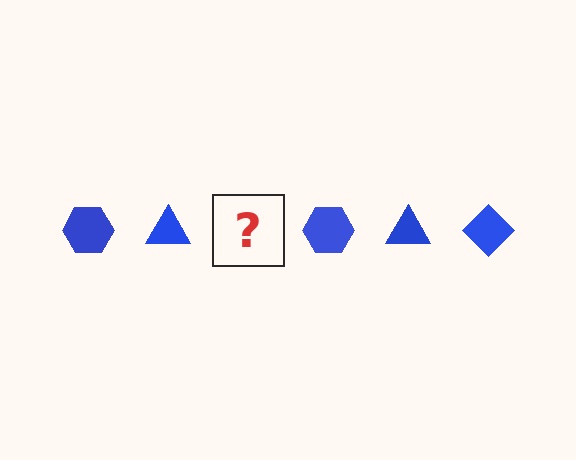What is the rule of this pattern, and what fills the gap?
The rule is that the pattern cycles through hexagon, triangle, diamond shapes in blue. The gap should be filled with a blue diamond.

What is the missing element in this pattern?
The missing element is a blue diamond.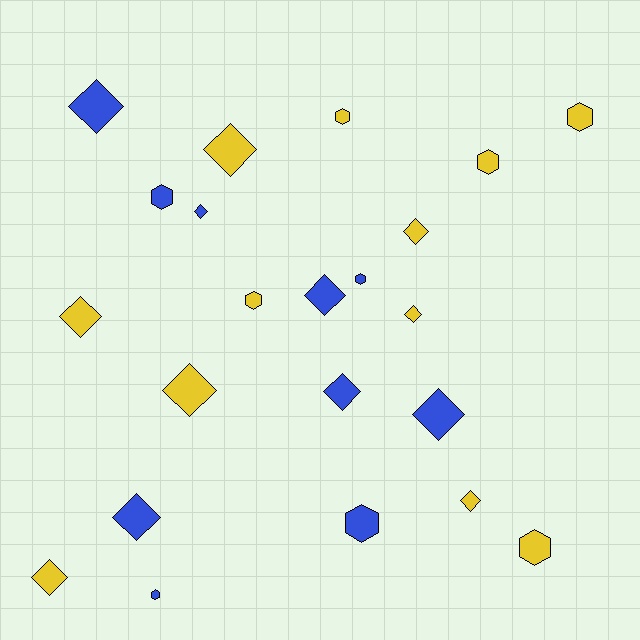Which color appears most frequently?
Yellow, with 12 objects.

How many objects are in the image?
There are 22 objects.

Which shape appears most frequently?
Diamond, with 13 objects.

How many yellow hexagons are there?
There are 5 yellow hexagons.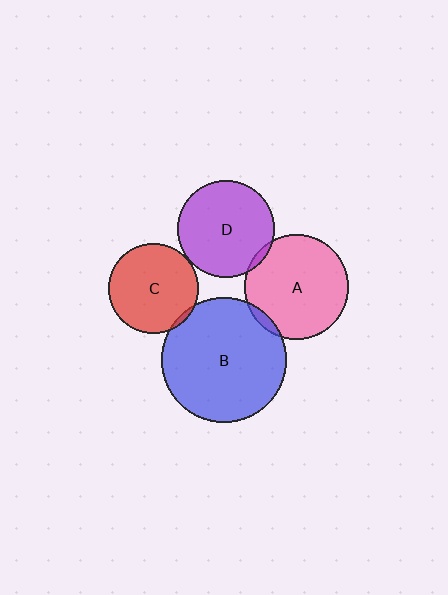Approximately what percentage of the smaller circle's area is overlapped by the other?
Approximately 5%.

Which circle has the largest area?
Circle B (blue).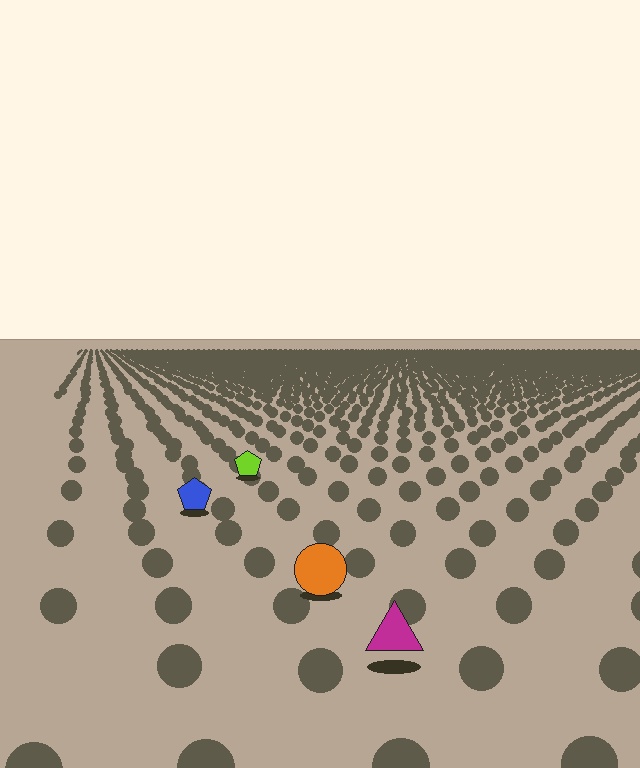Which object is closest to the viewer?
The magenta triangle is closest. The texture marks near it are larger and more spread out.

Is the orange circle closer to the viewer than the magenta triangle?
No. The magenta triangle is closer — you can tell from the texture gradient: the ground texture is coarser near it.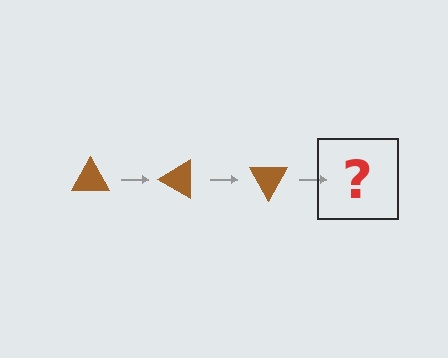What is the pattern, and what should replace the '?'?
The pattern is that the triangle rotates 30 degrees each step. The '?' should be a brown triangle rotated 90 degrees.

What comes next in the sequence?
The next element should be a brown triangle rotated 90 degrees.